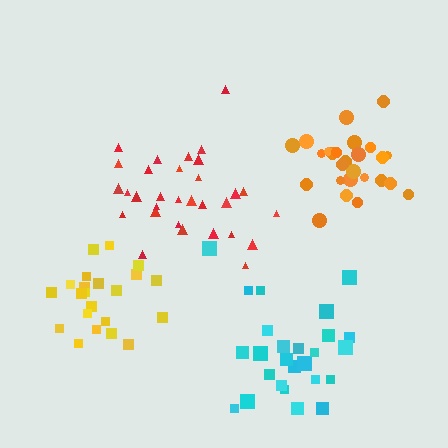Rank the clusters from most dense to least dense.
orange, yellow, red, cyan.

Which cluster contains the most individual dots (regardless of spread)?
Red (31).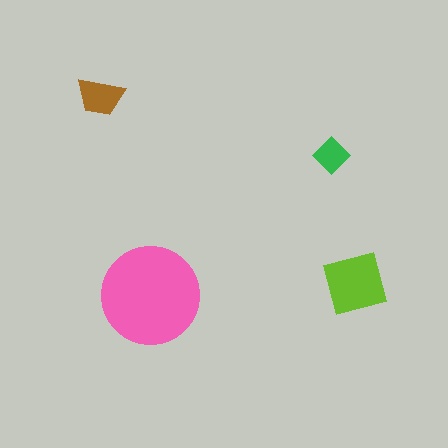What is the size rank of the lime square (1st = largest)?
2nd.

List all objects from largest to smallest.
The pink circle, the lime square, the brown trapezoid, the green diamond.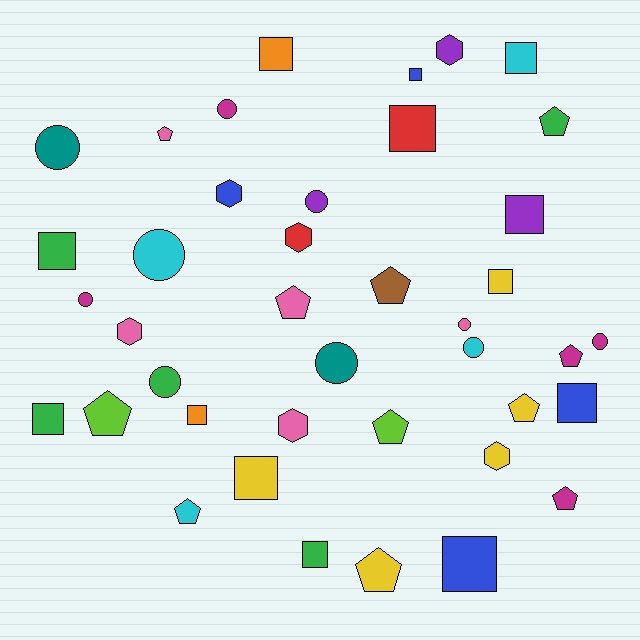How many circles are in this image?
There are 10 circles.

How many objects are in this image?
There are 40 objects.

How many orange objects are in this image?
There are 2 orange objects.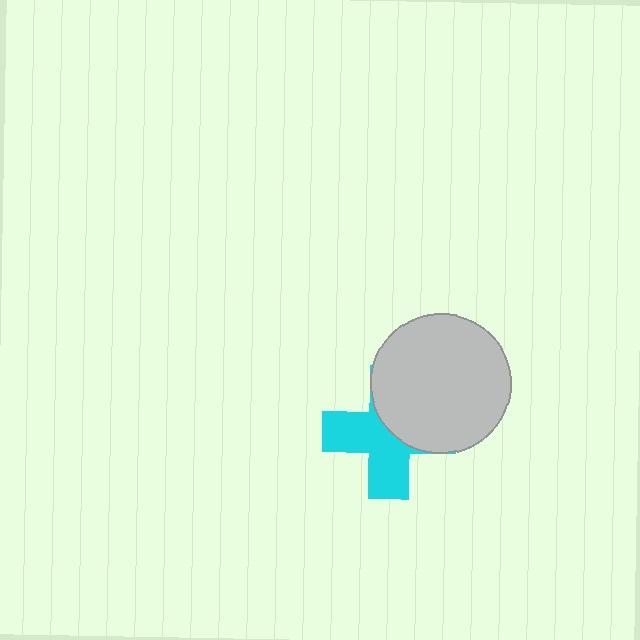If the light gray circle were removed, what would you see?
You would see the complete cyan cross.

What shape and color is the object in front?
The object in front is a light gray circle.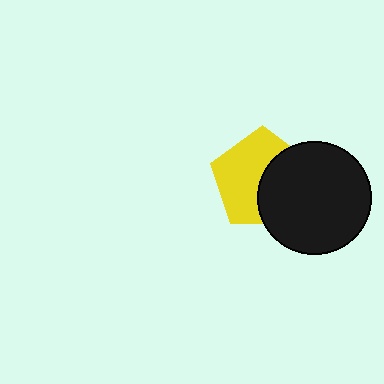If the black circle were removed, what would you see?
You would see the complete yellow pentagon.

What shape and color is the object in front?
The object in front is a black circle.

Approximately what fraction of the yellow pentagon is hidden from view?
Roughly 43% of the yellow pentagon is hidden behind the black circle.